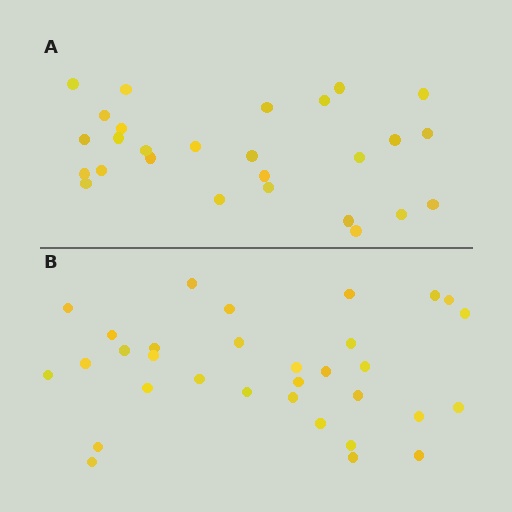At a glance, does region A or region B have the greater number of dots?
Region B (the bottom region) has more dots.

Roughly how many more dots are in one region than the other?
Region B has about 5 more dots than region A.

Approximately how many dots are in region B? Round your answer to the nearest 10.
About 30 dots. (The exact count is 32, which rounds to 30.)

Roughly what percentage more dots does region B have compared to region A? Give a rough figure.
About 20% more.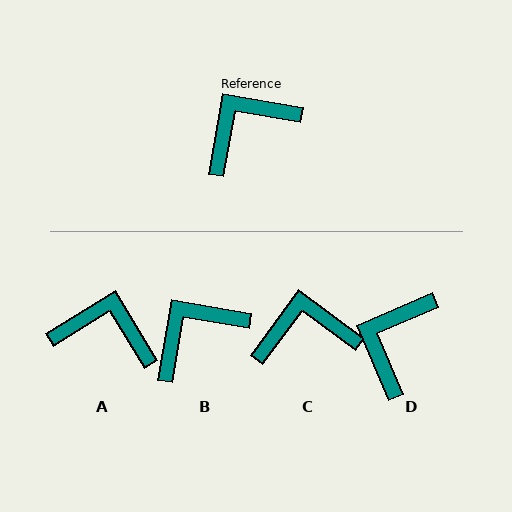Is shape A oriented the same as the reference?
No, it is off by about 49 degrees.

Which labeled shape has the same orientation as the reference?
B.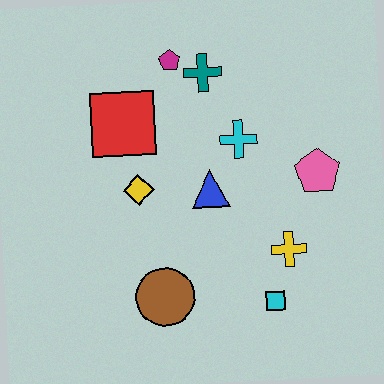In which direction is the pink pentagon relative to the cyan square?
The pink pentagon is above the cyan square.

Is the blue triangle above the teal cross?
No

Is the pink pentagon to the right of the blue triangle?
Yes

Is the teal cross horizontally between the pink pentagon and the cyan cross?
No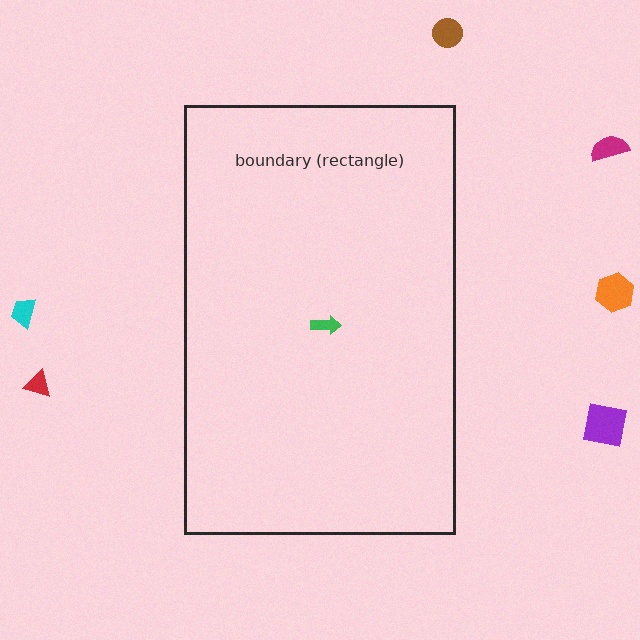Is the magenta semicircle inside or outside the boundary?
Outside.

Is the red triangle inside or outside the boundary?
Outside.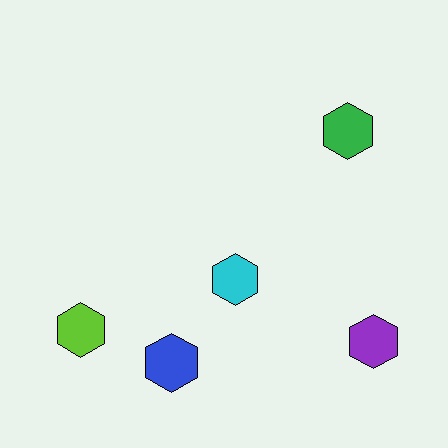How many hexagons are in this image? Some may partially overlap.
There are 5 hexagons.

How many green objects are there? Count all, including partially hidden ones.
There is 1 green object.